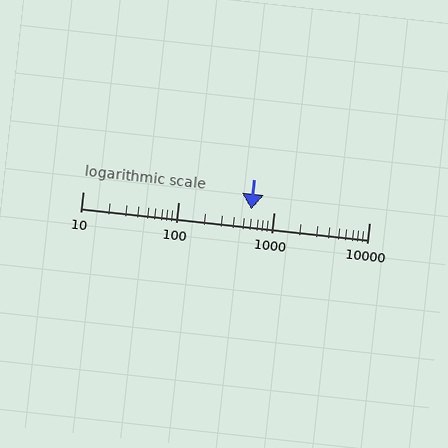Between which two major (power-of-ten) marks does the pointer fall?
The pointer is between 100 and 1000.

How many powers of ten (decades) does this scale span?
The scale spans 3 decades, from 10 to 10000.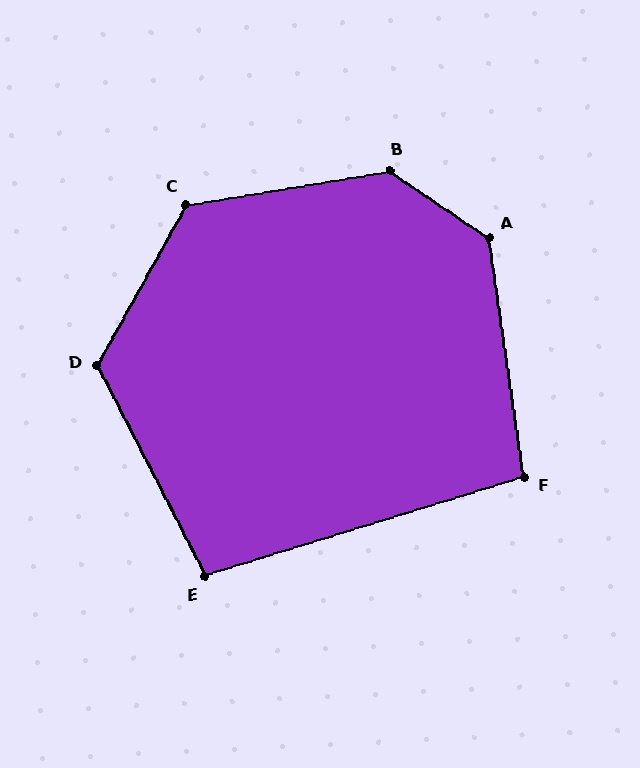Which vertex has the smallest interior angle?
F, at approximately 99 degrees.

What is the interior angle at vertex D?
Approximately 124 degrees (obtuse).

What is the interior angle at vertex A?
Approximately 132 degrees (obtuse).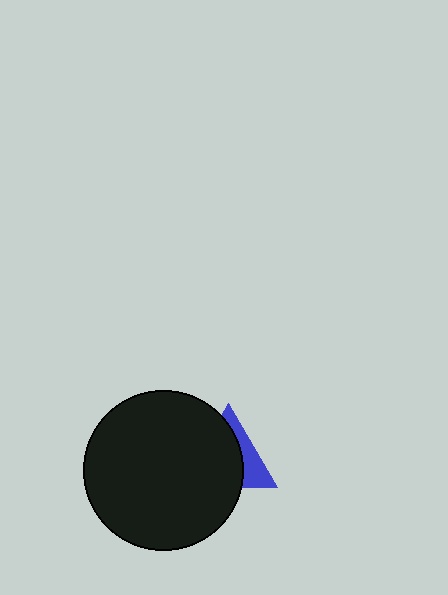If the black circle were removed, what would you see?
You would see the complete blue triangle.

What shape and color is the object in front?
The object in front is a black circle.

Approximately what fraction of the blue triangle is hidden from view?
Roughly 66% of the blue triangle is hidden behind the black circle.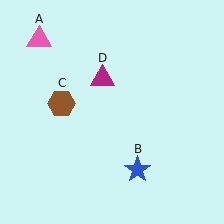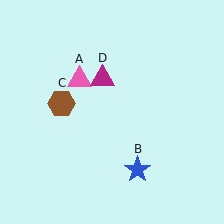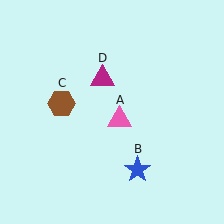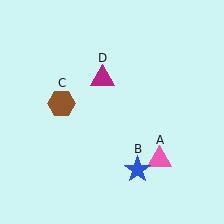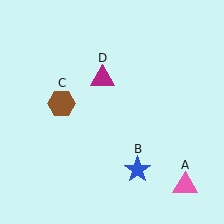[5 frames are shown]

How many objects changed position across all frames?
1 object changed position: pink triangle (object A).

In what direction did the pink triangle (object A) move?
The pink triangle (object A) moved down and to the right.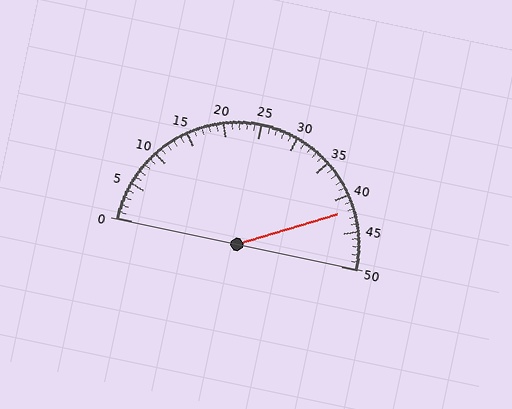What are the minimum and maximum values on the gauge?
The gauge ranges from 0 to 50.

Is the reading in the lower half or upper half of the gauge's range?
The reading is in the upper half of the range (0 to 50).